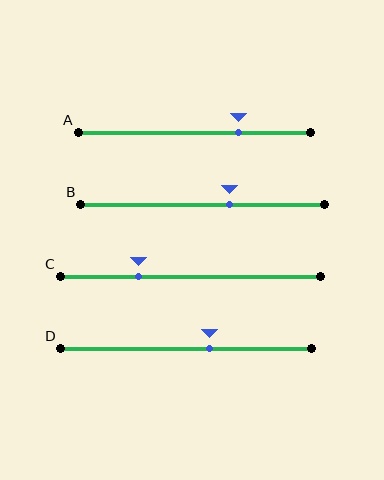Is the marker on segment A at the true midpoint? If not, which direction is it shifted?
No, the marker on segment A is shifted to the right by about 19% of the segment length.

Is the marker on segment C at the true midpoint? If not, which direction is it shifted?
No, the marker on segment C is shifted to the left by about 20% of the segment length.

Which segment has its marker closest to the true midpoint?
Segment D has its marker closest to the true midpoint.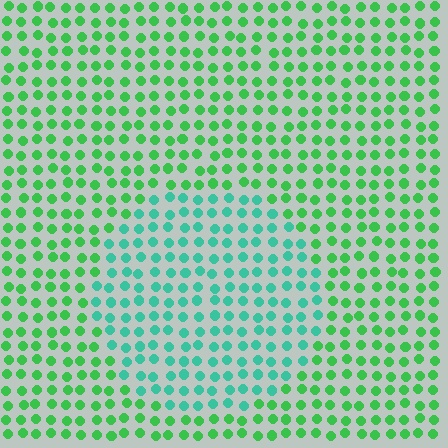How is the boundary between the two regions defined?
The boundary is defined purely by a slight shift in hue (about 37 degrees). Spacing, size, and orientation are identical on both sides.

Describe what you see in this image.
The image is filled with small green elements in a uniform arrangement. A circle-shaped region is visible where the elements are tinted to a slightly different hue, forming a subtle color boundary.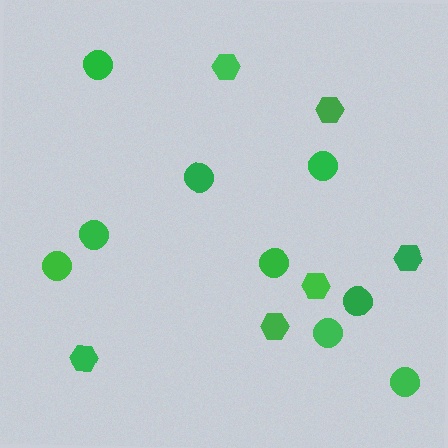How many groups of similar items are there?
There are 2 groups: one group of circles (9) and one group of hexagons (6).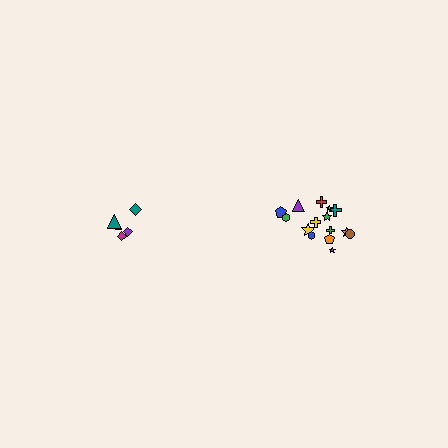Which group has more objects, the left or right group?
The right group.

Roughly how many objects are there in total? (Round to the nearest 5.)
Roughly 20 objects in total.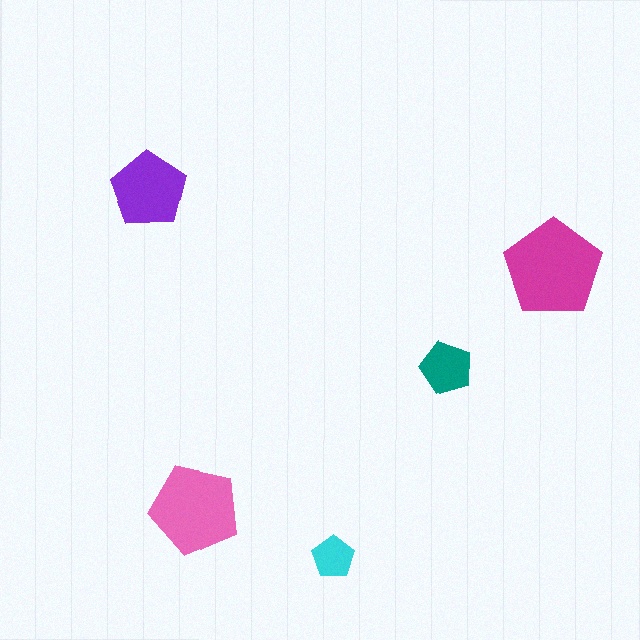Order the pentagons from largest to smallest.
the magenta one, the pink one, the purple one, the teal one, the cyan one.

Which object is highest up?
The purple pentagon is topmost.